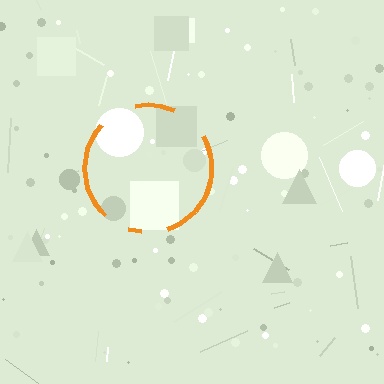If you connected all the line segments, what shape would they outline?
They would outline a circle.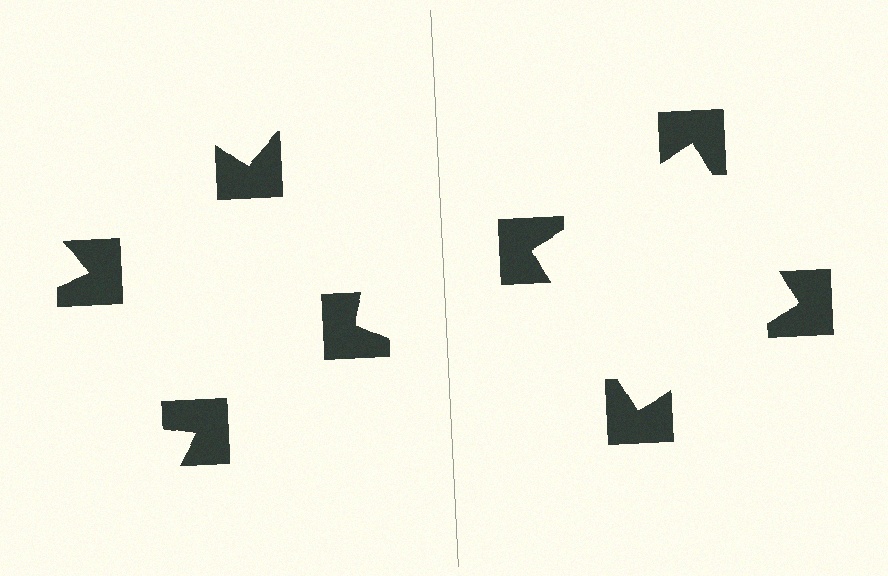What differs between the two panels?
The notched squares are positioned identically on both sides; only the wedge orientations differ. On the right they align to a square; on the left they are misaligned.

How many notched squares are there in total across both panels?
8 — 4 on each side.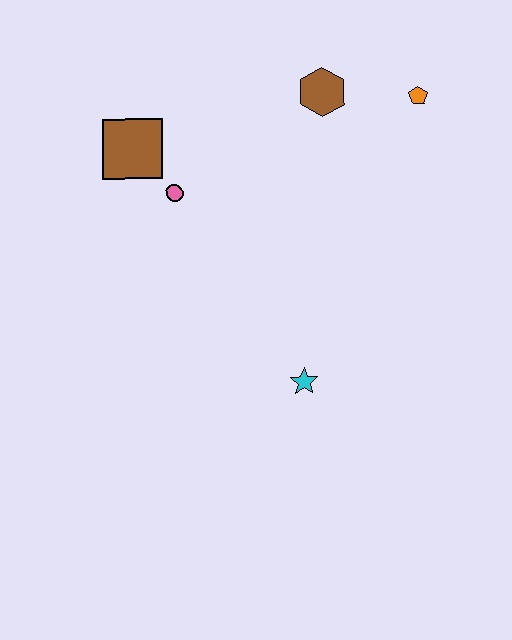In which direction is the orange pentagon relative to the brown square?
The orange pentagon is to the right of the brown square.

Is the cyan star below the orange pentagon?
Yes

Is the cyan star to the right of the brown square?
Yes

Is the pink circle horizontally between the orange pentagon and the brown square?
Yes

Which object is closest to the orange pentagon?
The brown hexagon is closest to the orange pentagon.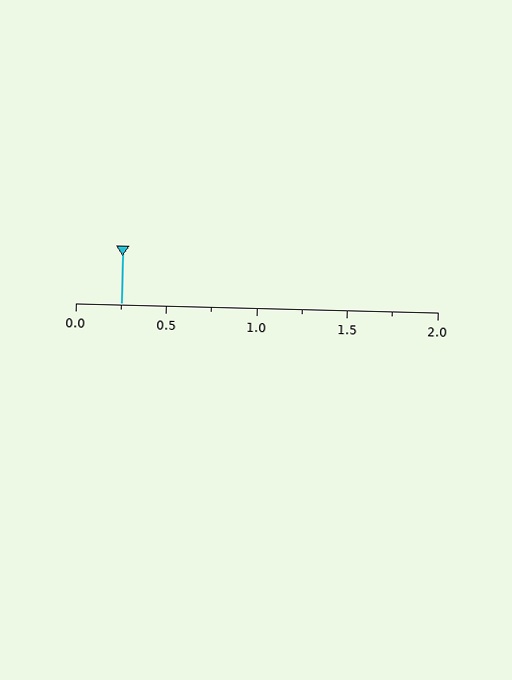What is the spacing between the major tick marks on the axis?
The major ticks are spaced 0.5 apart.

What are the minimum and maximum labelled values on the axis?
The axis runs from 0.0 to 2.0.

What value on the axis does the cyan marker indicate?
The marker indicates approximately 0.25.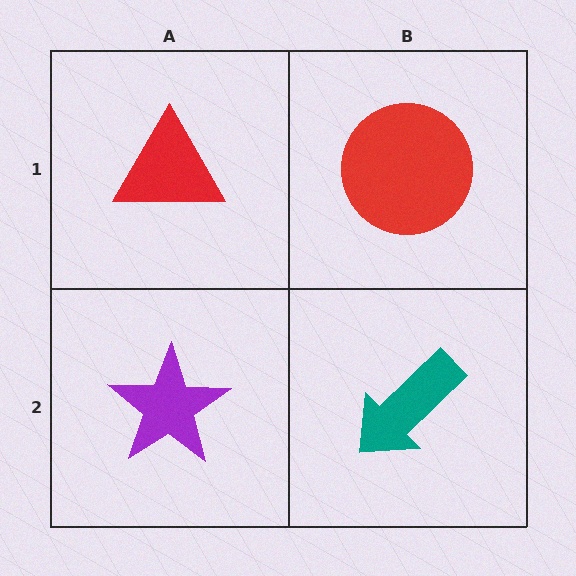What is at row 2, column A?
A purple star.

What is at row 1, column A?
A red triangle.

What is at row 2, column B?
A teal arrow.